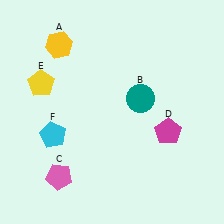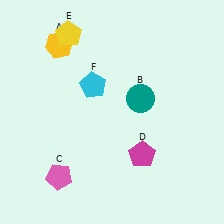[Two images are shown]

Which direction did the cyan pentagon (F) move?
The cyan pentagon (F) moved up.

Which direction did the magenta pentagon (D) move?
The magenta pentagon (D) moved left.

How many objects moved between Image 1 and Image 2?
3 objects moved between the two images.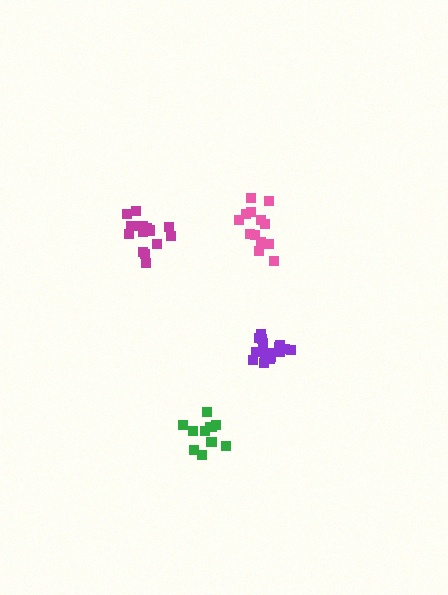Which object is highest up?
The pink cluster is topmost.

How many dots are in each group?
Group 1: 12 dots, Group 2: 17 dots, Group 3: 13 dots, Group 4: 17 dots (59 total).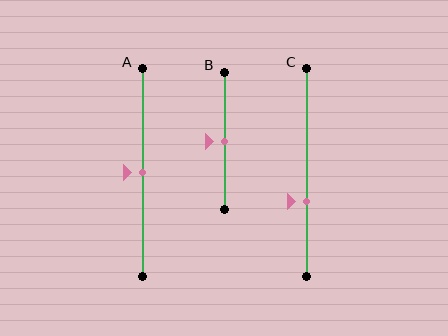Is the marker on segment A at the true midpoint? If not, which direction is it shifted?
Yes, the marker on segment A is at the true midpoint.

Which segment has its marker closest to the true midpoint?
Segment A has its marker closest to the true midpoint.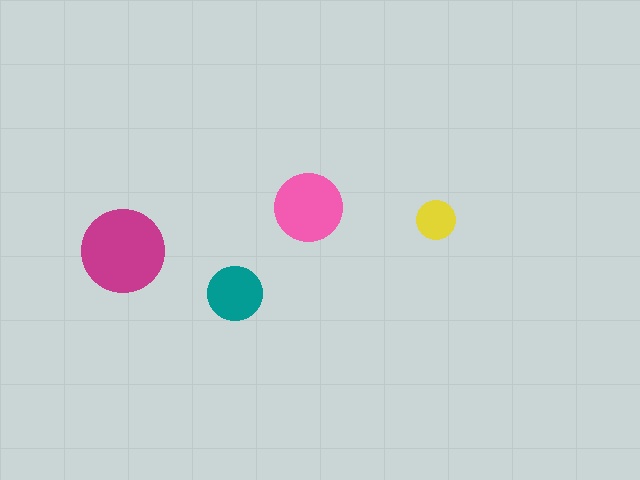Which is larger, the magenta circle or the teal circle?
The magenta one.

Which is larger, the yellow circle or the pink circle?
The pink one.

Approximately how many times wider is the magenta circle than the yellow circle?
About 2 times wider.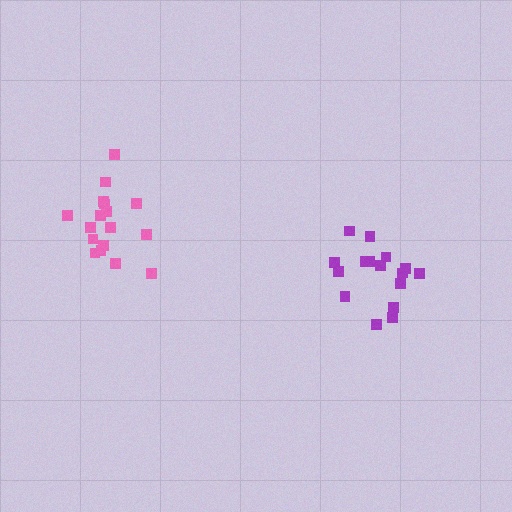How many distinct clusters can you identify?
There are 2 distinct clusters.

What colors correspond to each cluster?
The clusters are colored: purple, pink.